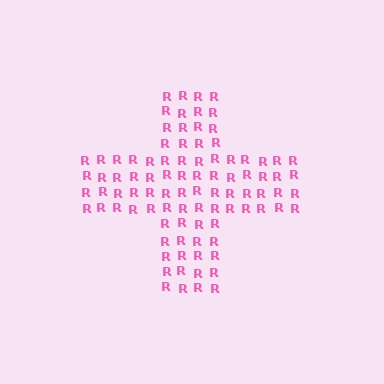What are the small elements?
The small elements are letter R's.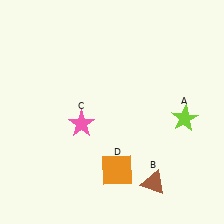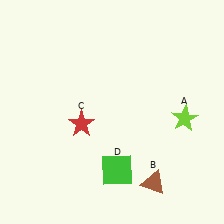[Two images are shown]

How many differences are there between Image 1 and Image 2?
There are 2 differences between the two images.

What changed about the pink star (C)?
In Image 1, C is pink. In Image 2, it changed to red.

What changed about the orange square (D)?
In Image 1, D is orange. In Image 2, it changed to green.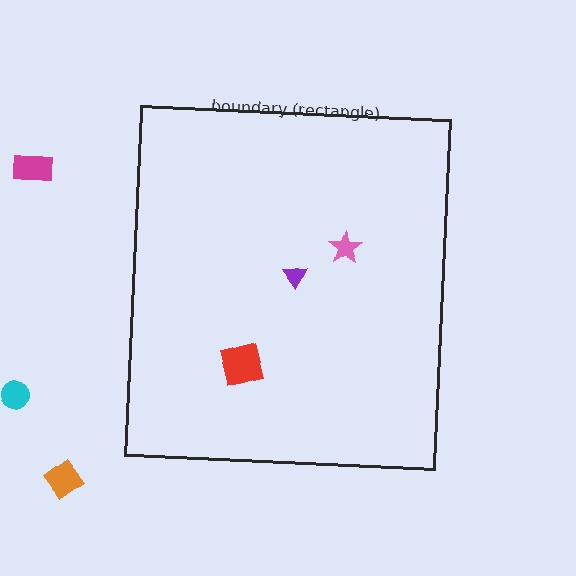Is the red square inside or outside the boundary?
Inside.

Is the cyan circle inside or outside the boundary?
Outside.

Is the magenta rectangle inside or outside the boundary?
Outside.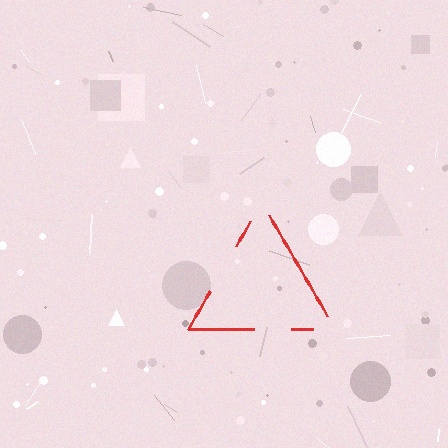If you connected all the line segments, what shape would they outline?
They would outline a triangle.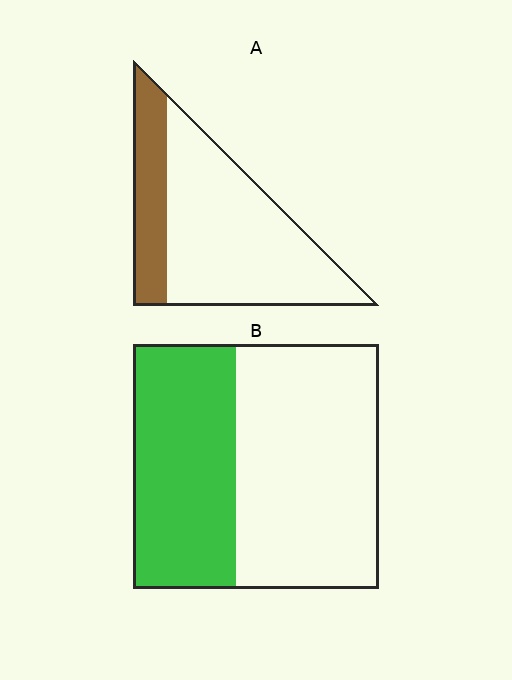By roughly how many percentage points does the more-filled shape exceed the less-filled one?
By roughly 15 percentage points (B over A).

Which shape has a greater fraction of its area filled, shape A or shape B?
Shape B.